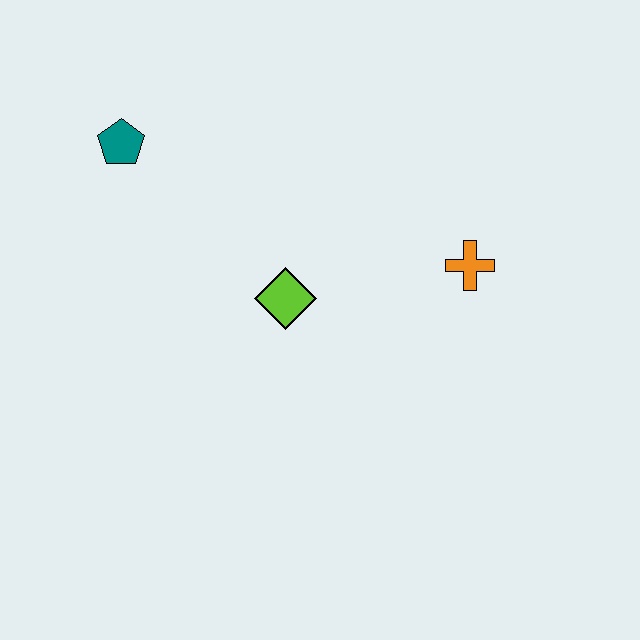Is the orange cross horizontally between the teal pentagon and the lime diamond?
No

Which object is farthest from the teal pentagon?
The orange cross is farthest from the teal pentagon.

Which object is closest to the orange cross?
The lime diamond is closest to the orange cross.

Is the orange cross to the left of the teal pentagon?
No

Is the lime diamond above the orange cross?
No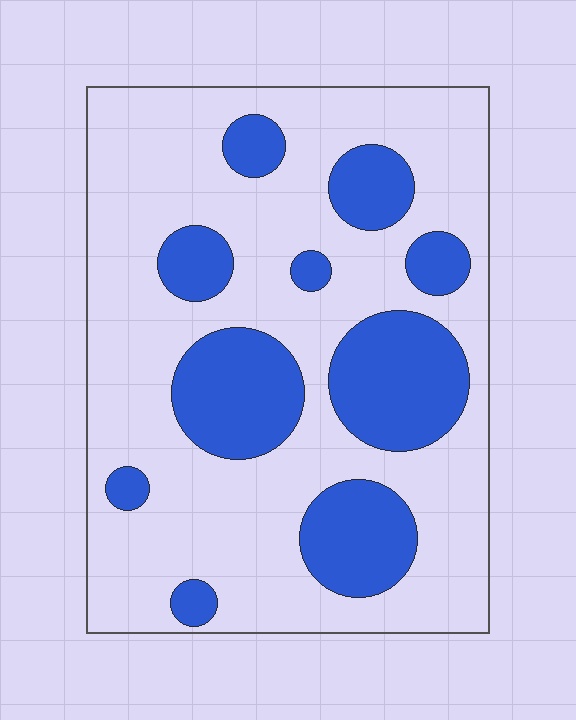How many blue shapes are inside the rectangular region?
10.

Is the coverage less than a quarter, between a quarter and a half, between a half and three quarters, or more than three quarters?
Between a quarter and a half.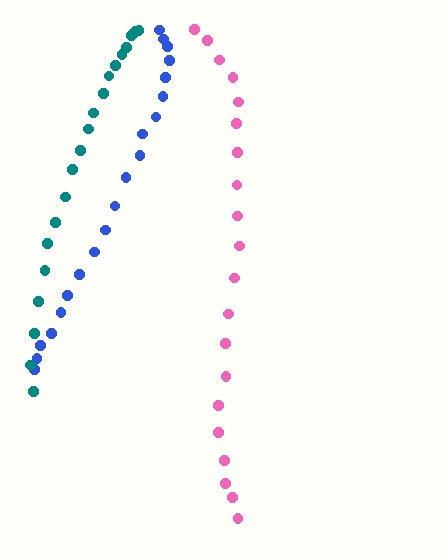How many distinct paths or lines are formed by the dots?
There are 3 distinct paths.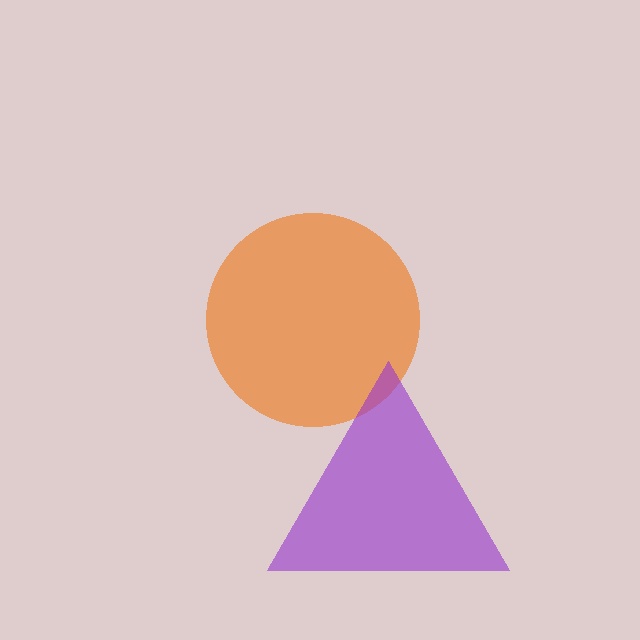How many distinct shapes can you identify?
There are 2 distinct shapes: an orange circle, a purple triangle.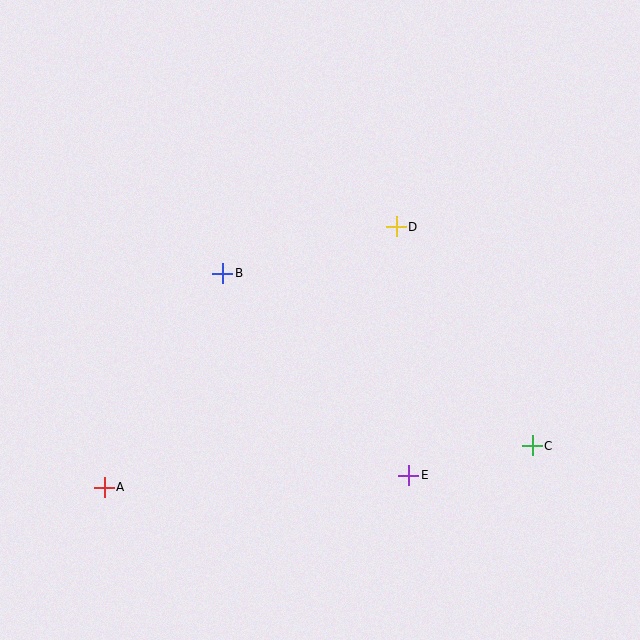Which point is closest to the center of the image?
Point B at (223, 273) is closest to the center.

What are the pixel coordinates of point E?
Point E is at (409, 475).